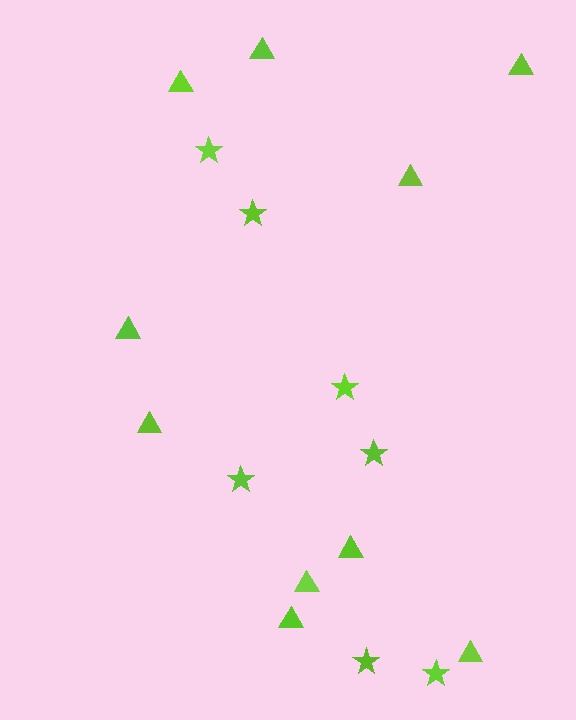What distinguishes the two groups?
There are 2 groups: one group of stars (7) and one group of triangles (10).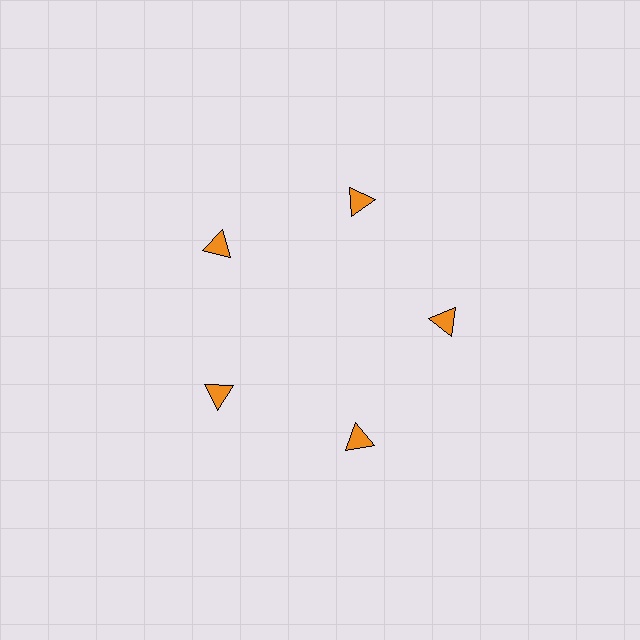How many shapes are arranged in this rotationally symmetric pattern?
There are 5 shapes, arranged in 5 groups of 1.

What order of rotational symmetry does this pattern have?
This pattern has 5-fold rotational symmetry.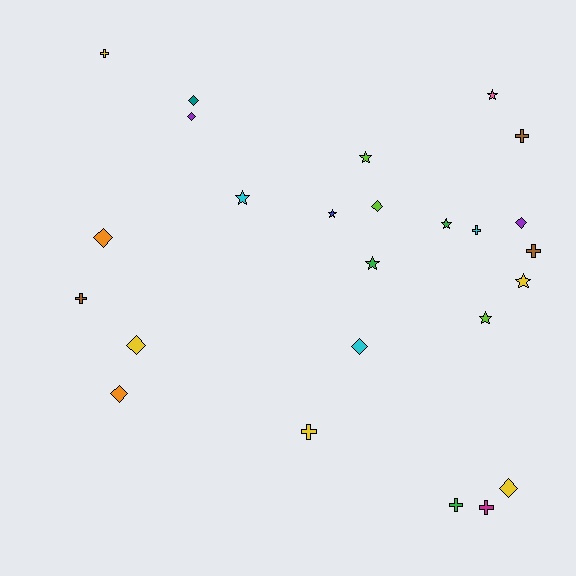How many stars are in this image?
There are 8 stars.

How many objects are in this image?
There are 25 objects.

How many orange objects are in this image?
There are 2 orange objects.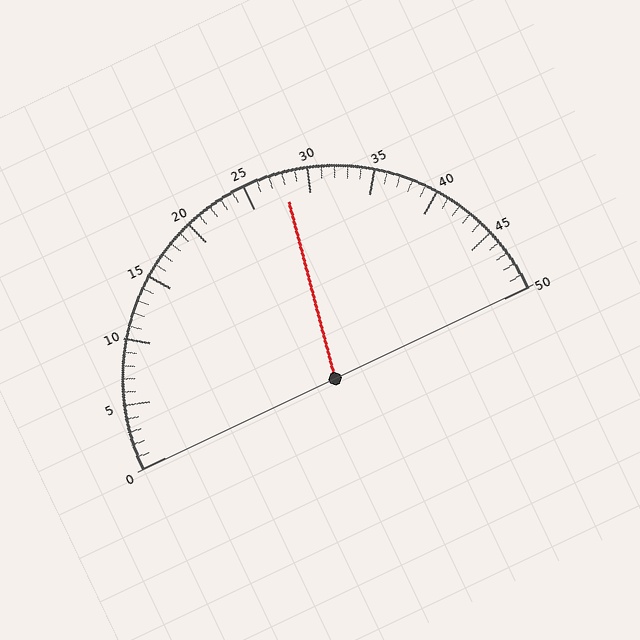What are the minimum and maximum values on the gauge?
The gauge ranges from 0 to 50.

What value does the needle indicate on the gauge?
The needle indicates approximately 28.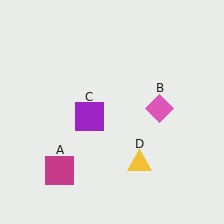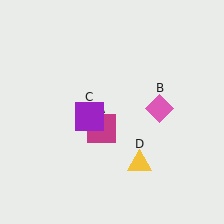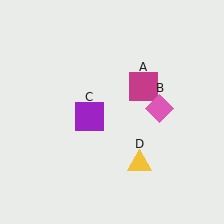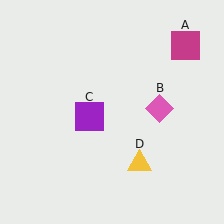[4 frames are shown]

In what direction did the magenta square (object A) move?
The magenta square (object A) moved up and to the right.